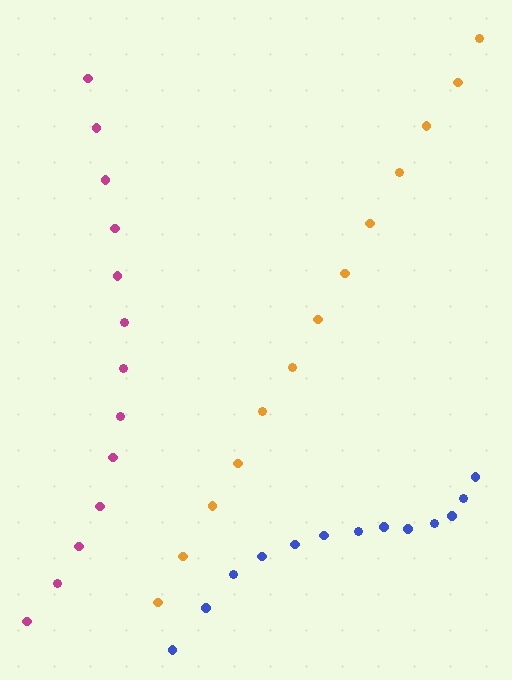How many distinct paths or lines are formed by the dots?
There are 3 distinct paths.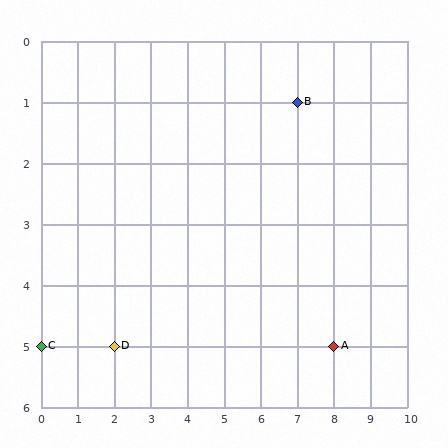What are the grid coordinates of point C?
Point C is at grid coordinates (0, 5).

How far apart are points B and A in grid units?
Points B and A are 1 column and 4 rows apart (about 4.1 grid units diagonally).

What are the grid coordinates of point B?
Point B is at grid coordinates (7, 1).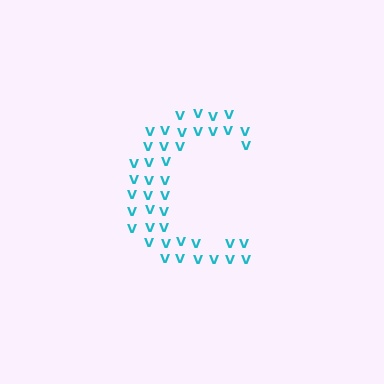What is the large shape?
The large shape is the letter C.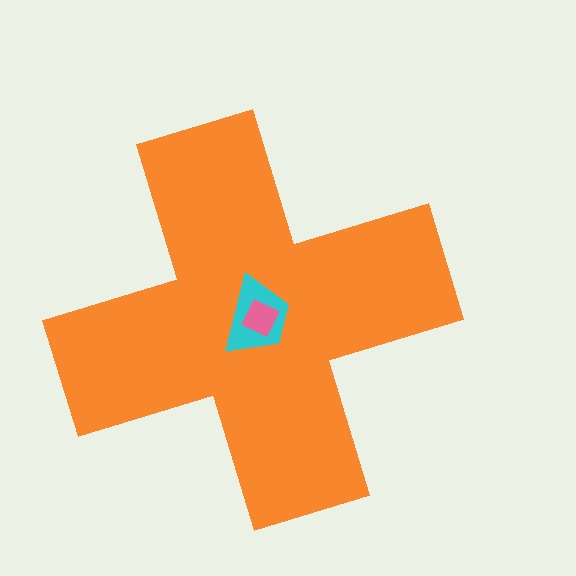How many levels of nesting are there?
3.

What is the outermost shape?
The orange cross.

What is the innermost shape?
The pink square.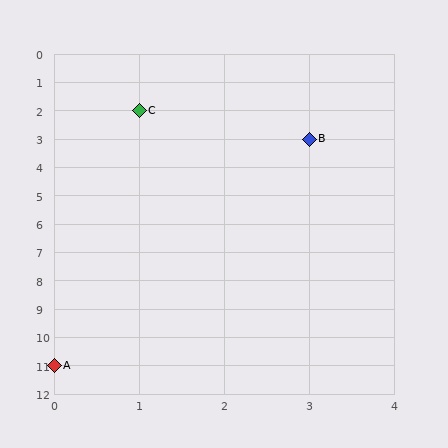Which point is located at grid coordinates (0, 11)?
Point A is at (0, 11).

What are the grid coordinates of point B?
Point B is at grid coordinates (3, 3).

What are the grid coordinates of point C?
Point C is at grid coordinates (1, 2).